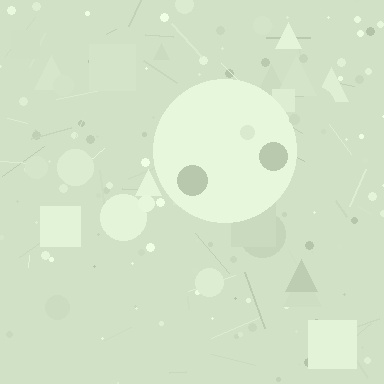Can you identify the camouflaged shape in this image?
The camouflaged shape is a circle.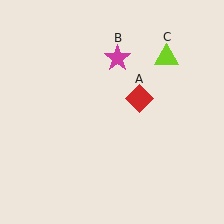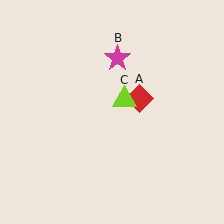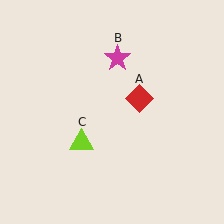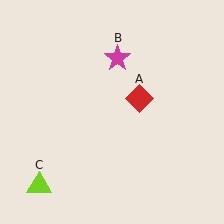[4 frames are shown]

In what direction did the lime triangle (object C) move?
The lime triangle (object C) moved down and to the left.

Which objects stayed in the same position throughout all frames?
Red diamond (object A) and magenta star (object B) remained stationary.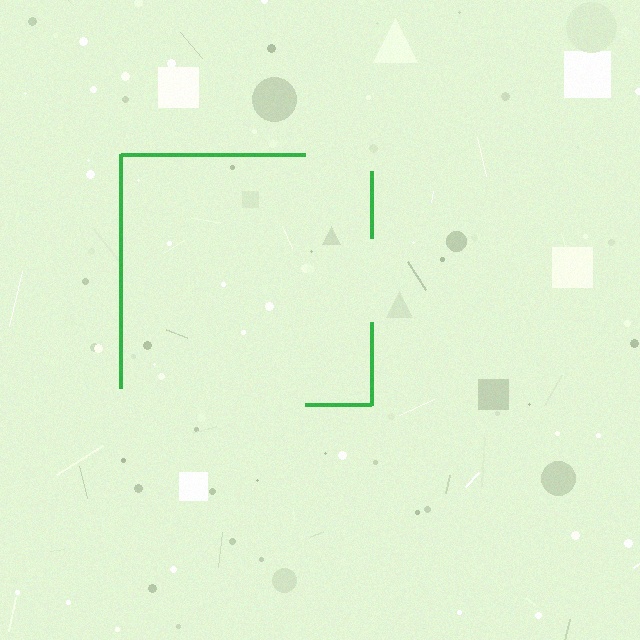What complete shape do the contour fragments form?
The contour fragments form a square.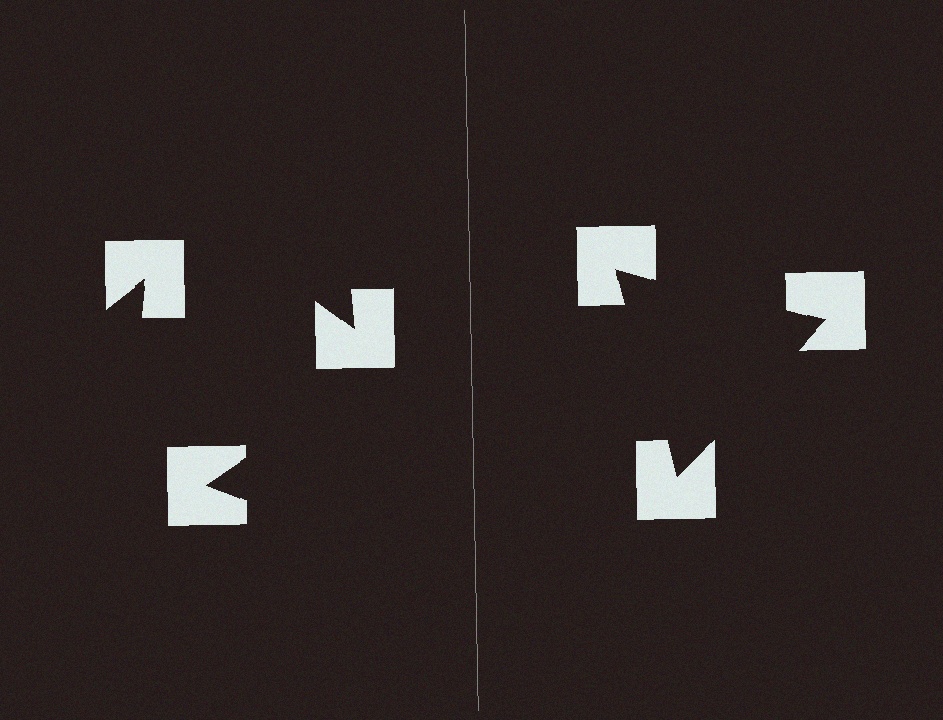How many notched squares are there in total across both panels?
6 — 3 on each side.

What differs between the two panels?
The notched squares are positioned identically on both sides; only the wedge orientations differ. On the right they align to a triangle; on the left they are misaligned.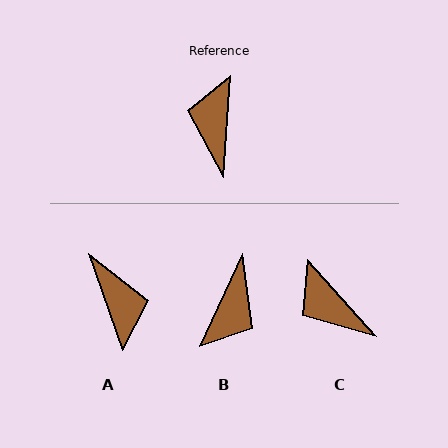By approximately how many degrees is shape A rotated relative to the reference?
Approximately 156 degrees clockwise.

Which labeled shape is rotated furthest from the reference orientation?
B, about 159 degrees away.